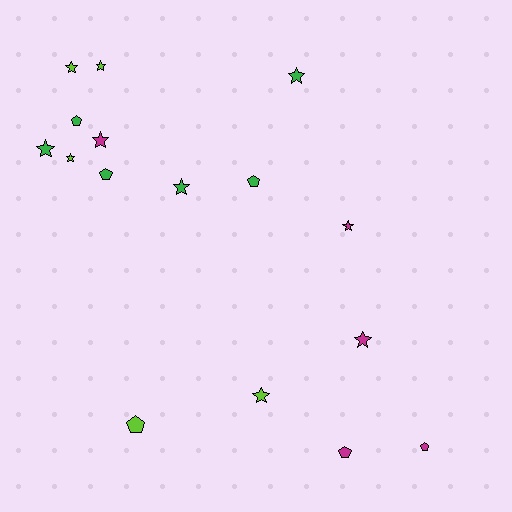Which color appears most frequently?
Green, with 6 objects.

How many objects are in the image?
There are 16 objects.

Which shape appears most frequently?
Star, with 10 objects.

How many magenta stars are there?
There are 3 magenta stars.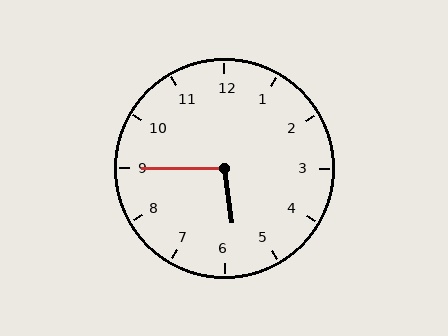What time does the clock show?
5:45.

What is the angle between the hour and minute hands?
Approximately 98 degrees.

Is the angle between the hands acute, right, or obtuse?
It is obtuse.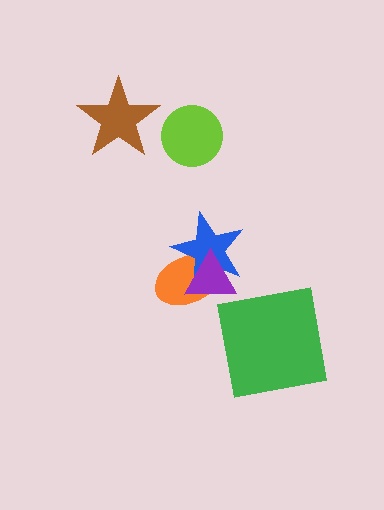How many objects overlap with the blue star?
2 objects overlap with the blue star.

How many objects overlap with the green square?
0 objects overlap with the green square.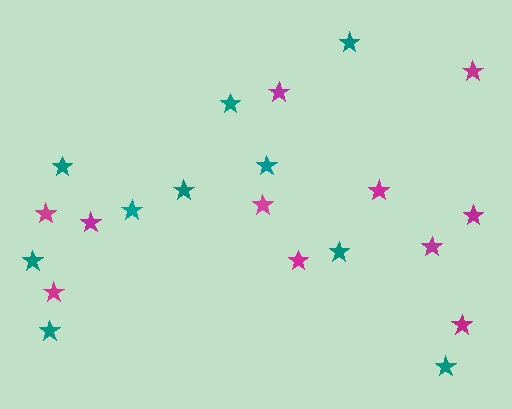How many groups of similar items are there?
There are 2 groups: one group of magenta stars (11) and one group of teal stars (10).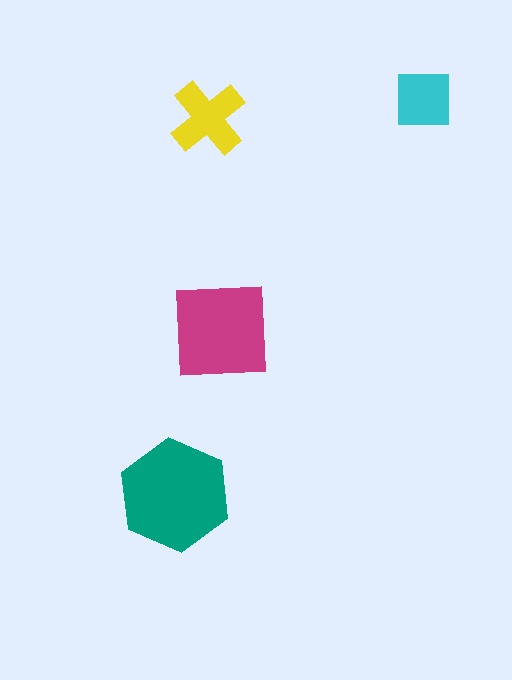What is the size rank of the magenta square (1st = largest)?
2nd.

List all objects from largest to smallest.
The teal hexagon, the magenta square, the yellow cross, the cyan square.